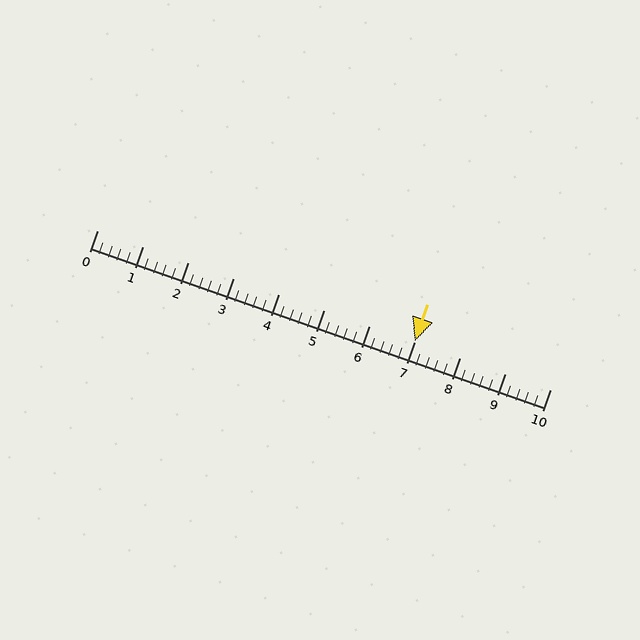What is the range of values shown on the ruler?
The ruler shows values from 0 to 10.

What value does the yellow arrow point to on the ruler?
The yellow arrow points to approximately 7.0.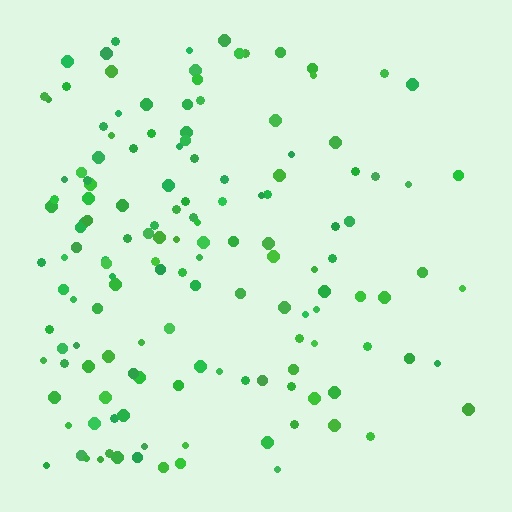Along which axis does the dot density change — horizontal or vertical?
Horizontal.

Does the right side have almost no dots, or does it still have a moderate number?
Still a moderate number, just noticeably fewer than the left.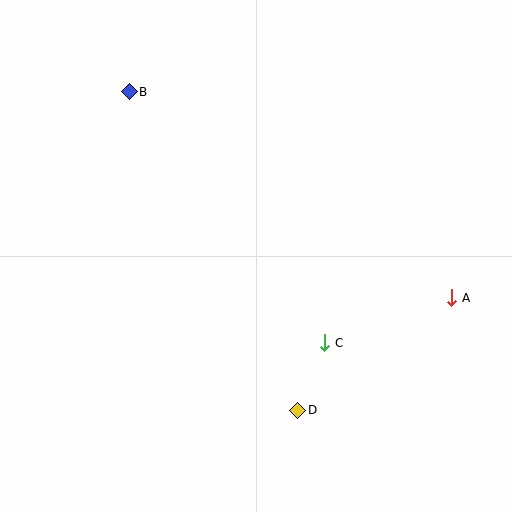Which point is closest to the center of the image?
Point C at (325, 343) is closest to the center.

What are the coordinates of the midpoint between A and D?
The midpoint between A and D is at (375, 354).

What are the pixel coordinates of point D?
Point D is at (298, 410).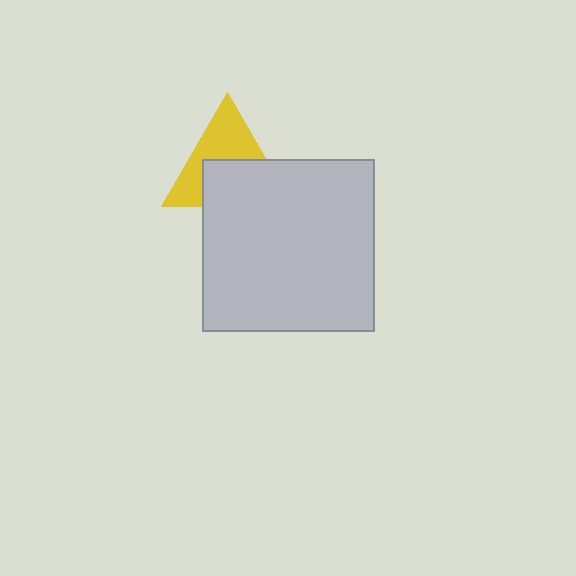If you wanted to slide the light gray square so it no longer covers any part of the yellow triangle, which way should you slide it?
Slide it down — that is the most direct way to separate the two shapes.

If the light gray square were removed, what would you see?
You would see the complete yellow triangle.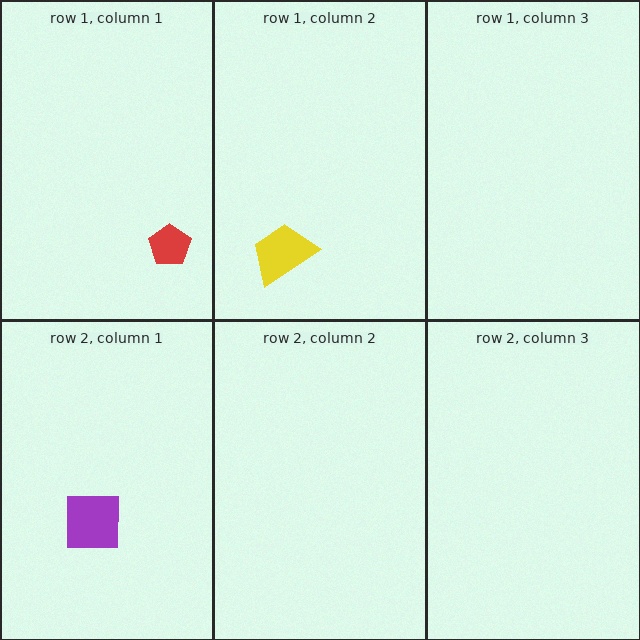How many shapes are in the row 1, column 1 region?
1.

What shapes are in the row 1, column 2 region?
The yellow trapezoid.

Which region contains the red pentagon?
The row 1, column 1 region.